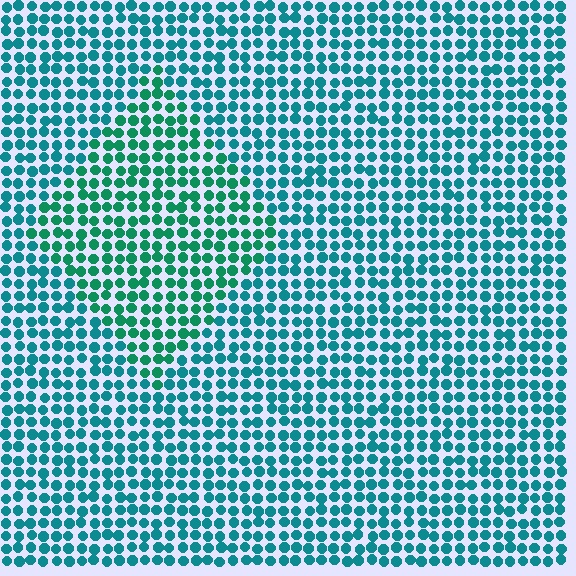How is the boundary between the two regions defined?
The boundary is defined purely by a slight shift in hue (about 27 degrees). Spacing, size, and orientation are identical on both sides.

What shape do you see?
I see a diamond.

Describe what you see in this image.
The image is filled with small teal elements in a uniform arrangement. A diamond-shaped region is visible where the elements are tinted to a slightly different hue, forming a subtle color boundary.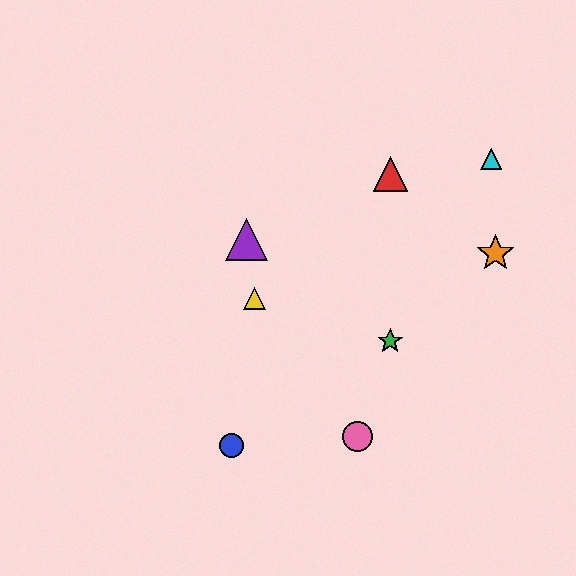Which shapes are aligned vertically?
The red triangle, the green star are aligned vertically.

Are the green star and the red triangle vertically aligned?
Yes, both are at x≈390.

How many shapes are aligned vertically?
2 shapes (the red triangle, the green star) are aligned vertically.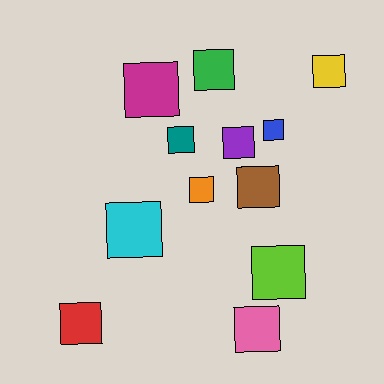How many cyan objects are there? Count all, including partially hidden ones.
There is 1 cyan object.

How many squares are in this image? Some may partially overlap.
There are 12 squares.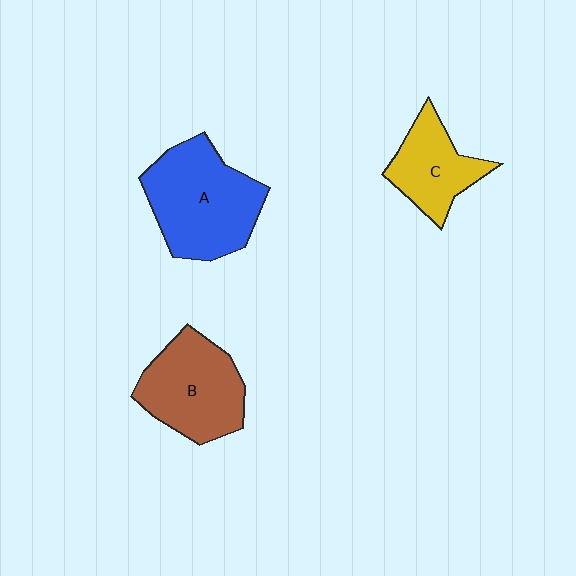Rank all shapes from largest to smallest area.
From largest to smallest: A (blue), B (brown), C (yellow).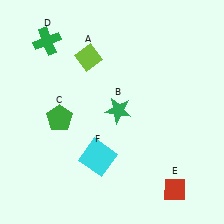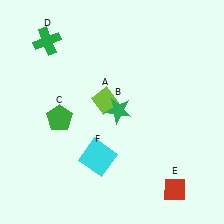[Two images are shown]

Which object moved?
The lime diamond (A) moved down.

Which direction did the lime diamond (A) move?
The lime diamond (A) moved down.